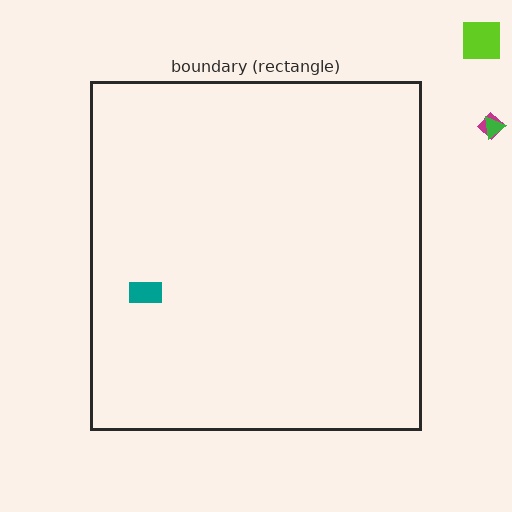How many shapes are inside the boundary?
1 inside, 3 outside.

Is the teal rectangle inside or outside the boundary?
Inside.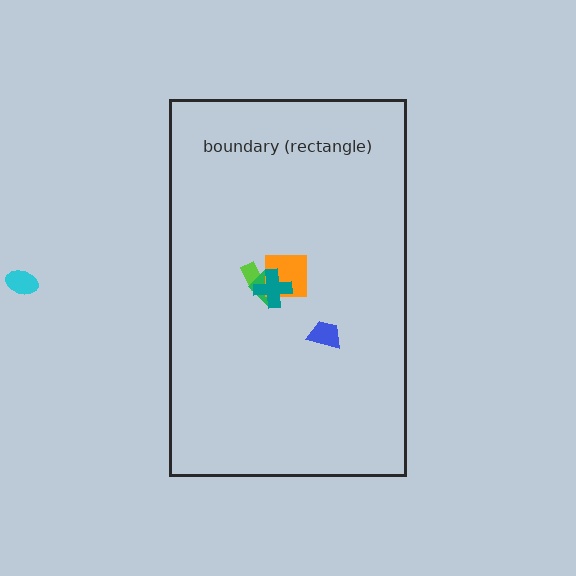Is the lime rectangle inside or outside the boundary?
Inside.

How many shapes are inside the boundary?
5 inside, 1 outside.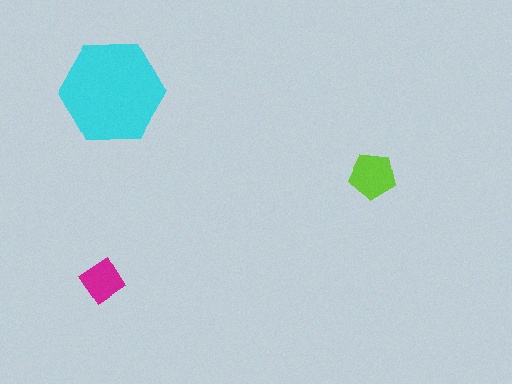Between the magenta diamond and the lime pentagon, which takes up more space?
The lime pentagon.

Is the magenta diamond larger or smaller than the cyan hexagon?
Smaller.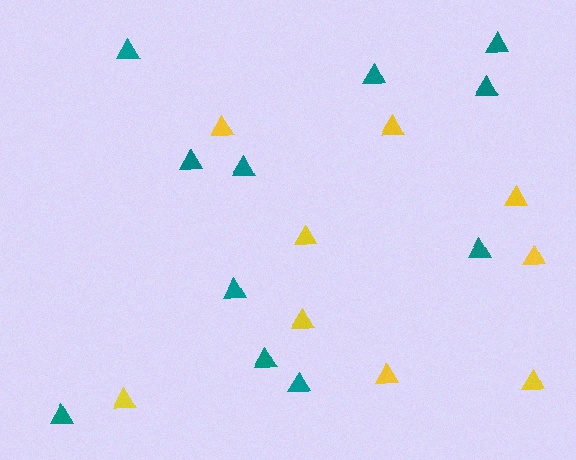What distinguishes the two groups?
There are 2 groups: one group of teal triangles (11) and one group of yellow triangles (9).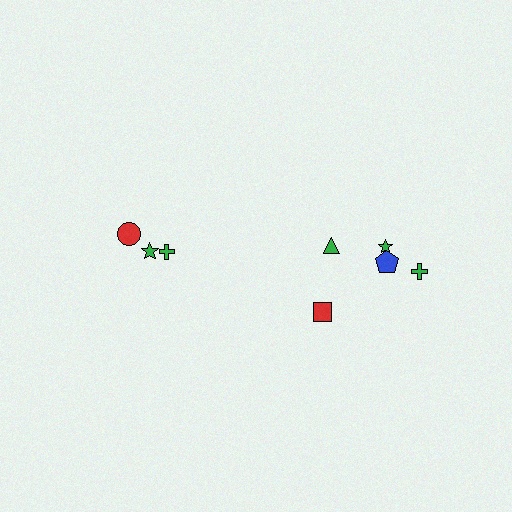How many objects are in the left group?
There are 3 objects.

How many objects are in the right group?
There are 5 objects.